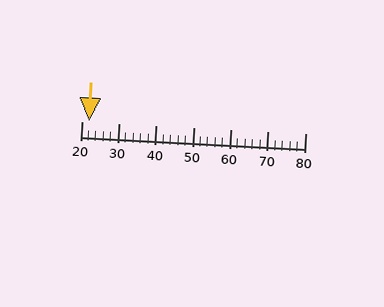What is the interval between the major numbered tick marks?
The major tick marks are spaced 10 units apart.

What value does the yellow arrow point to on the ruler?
The yellow arrow points to approximately 22.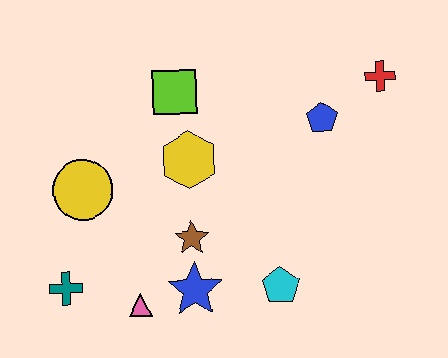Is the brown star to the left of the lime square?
No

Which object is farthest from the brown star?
The red cross is farthest from the brown star.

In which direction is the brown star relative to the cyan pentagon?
The brown star is to the left of the cyan pentagon.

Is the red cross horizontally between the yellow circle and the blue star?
No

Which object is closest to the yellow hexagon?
The lime square is closest to the yellow hexagon.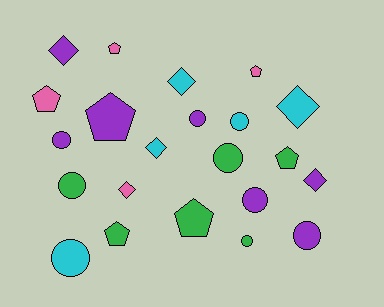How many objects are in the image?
There are 22 objects.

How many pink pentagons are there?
There are 3 pink pentagons.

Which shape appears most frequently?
Circle, with 9 objects.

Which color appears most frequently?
Purple, with 7 objects.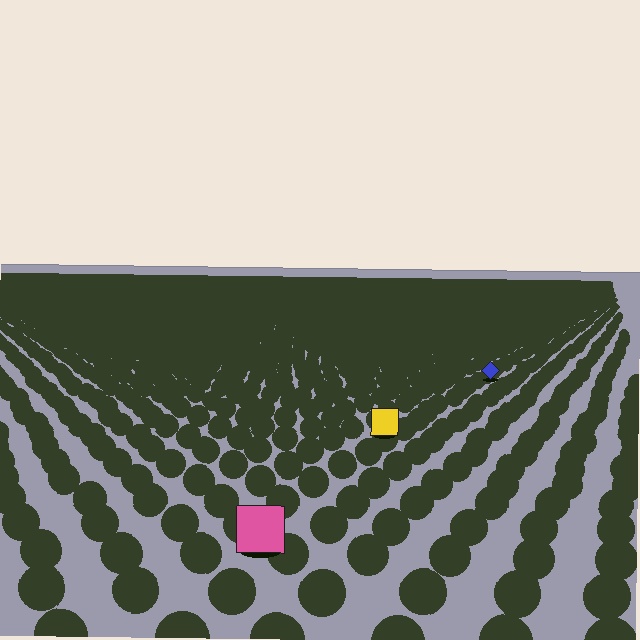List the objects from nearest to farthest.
From nearest to farthest: the pink square, the yellow square, the blue diamond.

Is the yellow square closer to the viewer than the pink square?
No. The pink square is closer — you can tell from the texture gradient: the ground texture is coarser near it.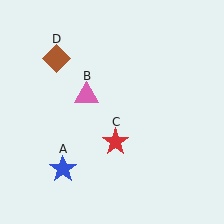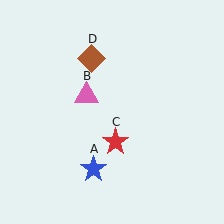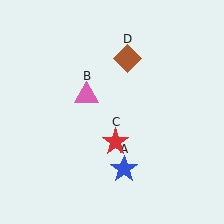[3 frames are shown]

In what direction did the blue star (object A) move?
The blue star (object A) moved right.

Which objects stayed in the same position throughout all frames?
Pink triangle (object B) and red star (object C) remained stationary.